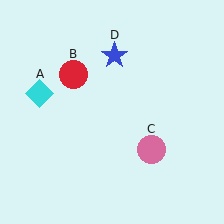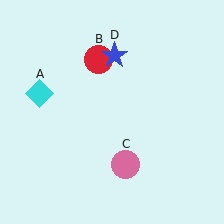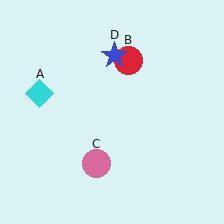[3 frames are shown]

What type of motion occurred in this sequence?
The red circle (object B), pink circle (object C) rotated clockwise around the center of the scene.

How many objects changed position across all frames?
2 objects changed position: red circle (object B), pink circle (object C).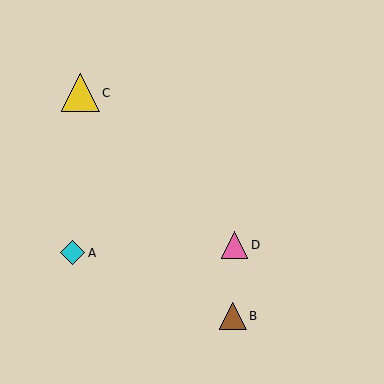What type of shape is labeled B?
Shape B is a brown triangle.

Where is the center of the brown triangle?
The center of the brown triangle is at (233, 316).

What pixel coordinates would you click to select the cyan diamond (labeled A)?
Click at (72, 253) to select the cyan diamond A.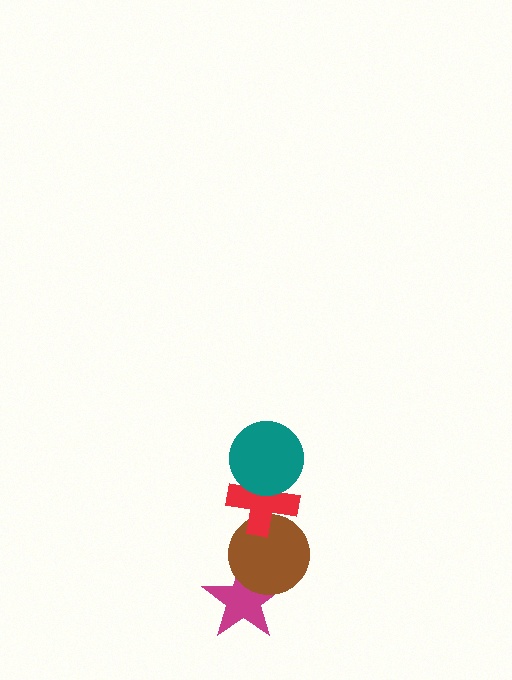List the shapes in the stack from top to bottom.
From top to bottom: the teal circle, the red cross, the brown circle, the magenta star.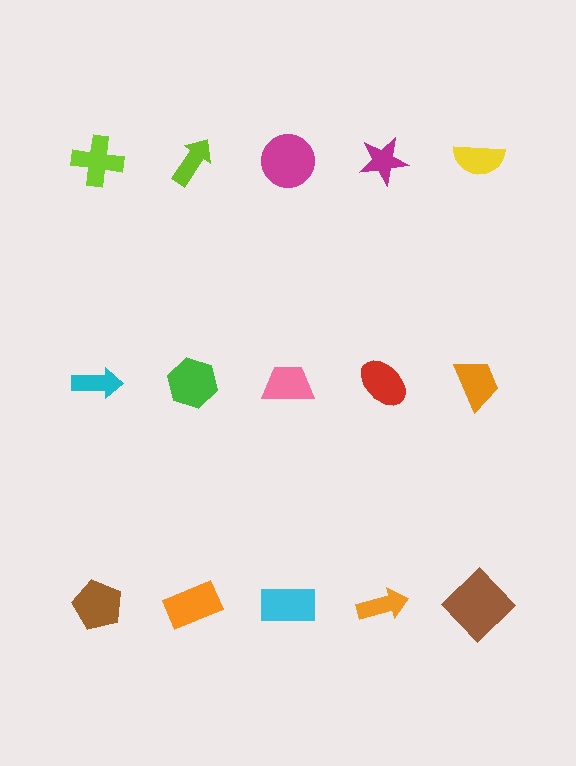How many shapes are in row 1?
5 shapes.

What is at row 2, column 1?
A cyan arrow.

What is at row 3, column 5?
A brown diamond.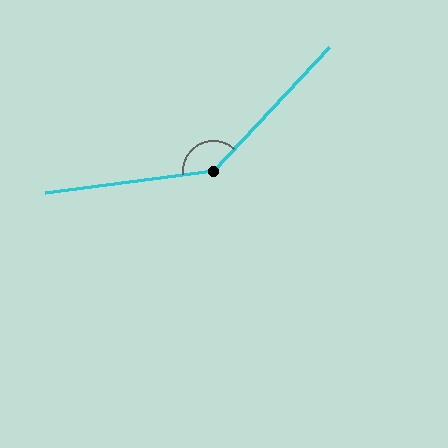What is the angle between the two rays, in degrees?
Approximately 140 degrees.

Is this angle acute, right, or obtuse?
It is obtuse.